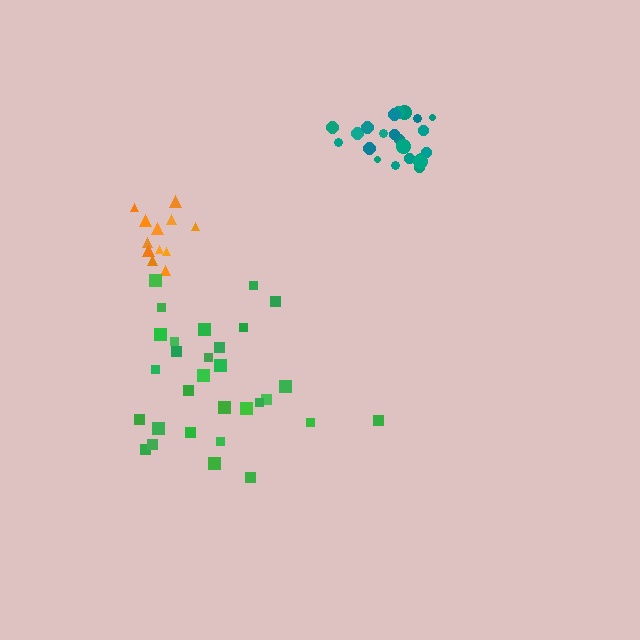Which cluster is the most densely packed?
Teal.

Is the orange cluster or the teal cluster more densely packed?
Teal.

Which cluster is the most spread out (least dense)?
Green.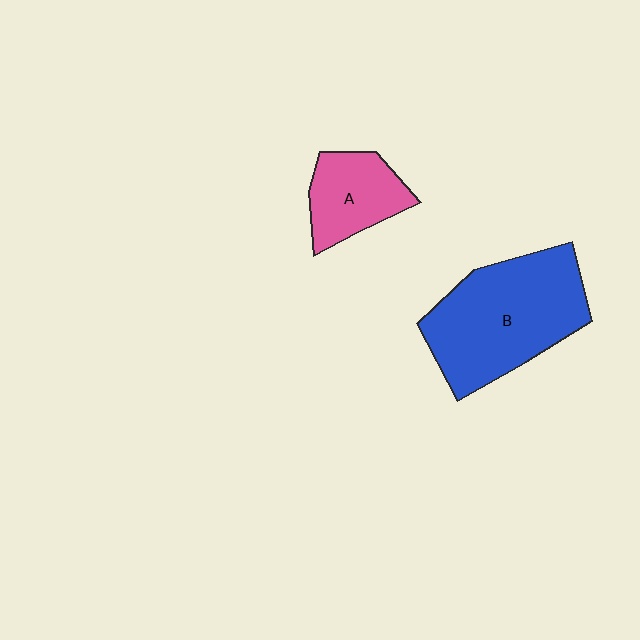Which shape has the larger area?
Shape B (blue).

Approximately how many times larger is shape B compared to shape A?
Approximately 2.2 times.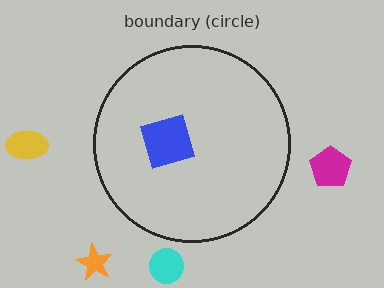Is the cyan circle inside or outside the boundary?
Outside.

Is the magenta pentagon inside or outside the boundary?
Outside.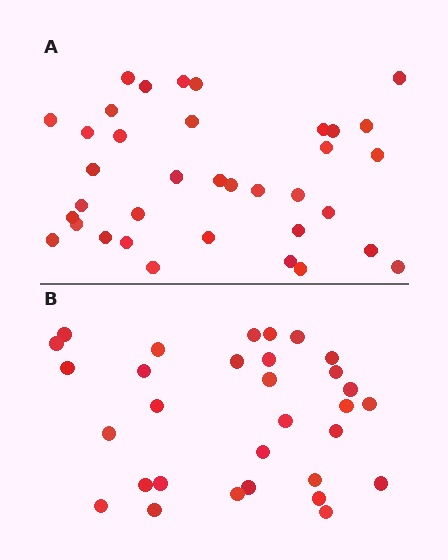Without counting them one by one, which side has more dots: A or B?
Region A (the top region) has more dots.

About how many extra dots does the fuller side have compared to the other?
Region A has about 5 more dots than region B.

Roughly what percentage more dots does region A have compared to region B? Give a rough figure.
About 15% more.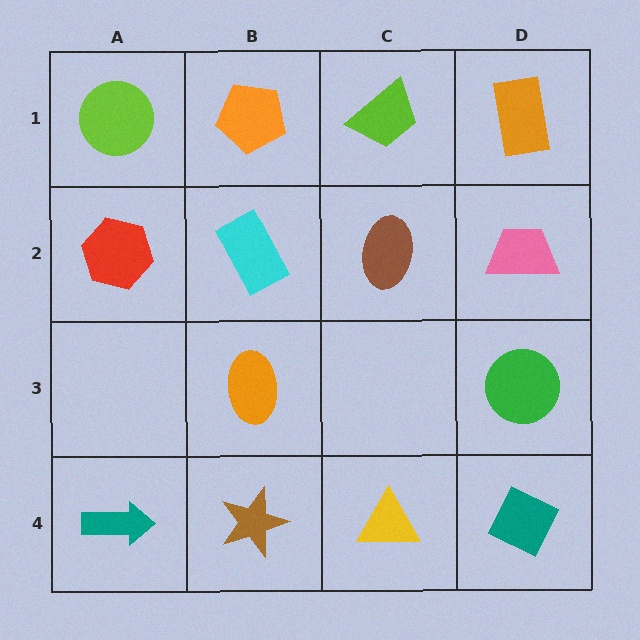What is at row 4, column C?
A yellow triangle.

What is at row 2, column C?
A brown ellipse.